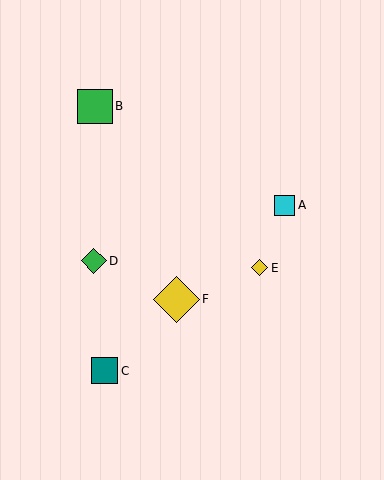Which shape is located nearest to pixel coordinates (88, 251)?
The green diamond (labeled D) at (94, 261) is nearest to that location.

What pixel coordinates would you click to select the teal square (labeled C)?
Click at (105, 371) to select the teal square C.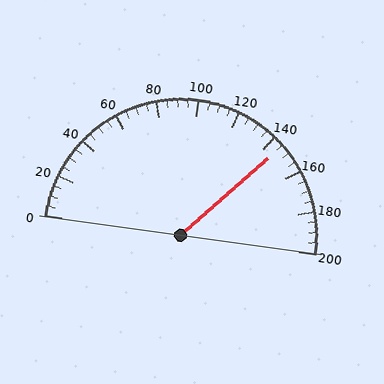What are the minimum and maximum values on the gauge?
The gauge ranges from 0 to 200.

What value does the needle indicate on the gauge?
The needle indicates approximately 145.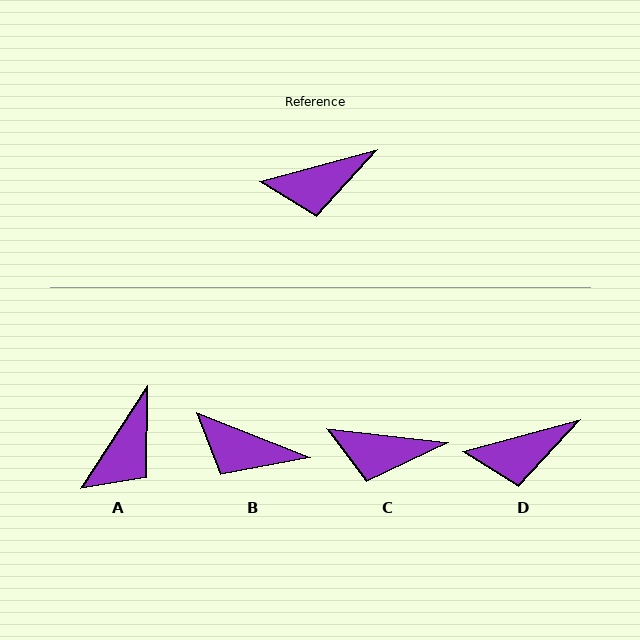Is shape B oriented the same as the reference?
No, it is off by about 37 degrees.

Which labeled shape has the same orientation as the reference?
D.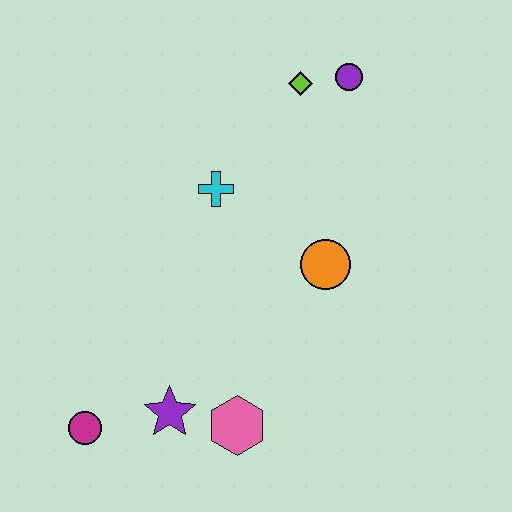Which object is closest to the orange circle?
The cyan cross is closest to the orange circle.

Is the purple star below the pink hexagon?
No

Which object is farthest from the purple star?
The purple circle is farthest from the purple star.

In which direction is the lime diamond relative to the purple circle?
The lime diamond is to the left of the purple circle.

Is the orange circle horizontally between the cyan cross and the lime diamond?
No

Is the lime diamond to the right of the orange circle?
No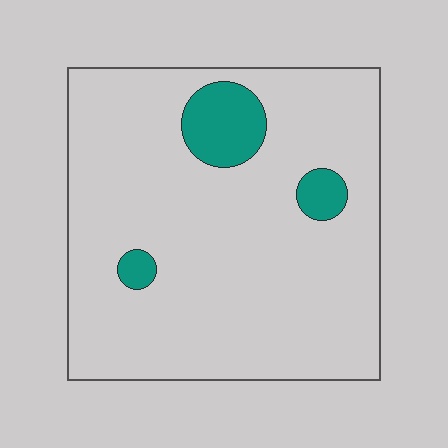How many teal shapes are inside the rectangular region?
3.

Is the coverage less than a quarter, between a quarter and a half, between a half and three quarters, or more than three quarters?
Less than a quarter.